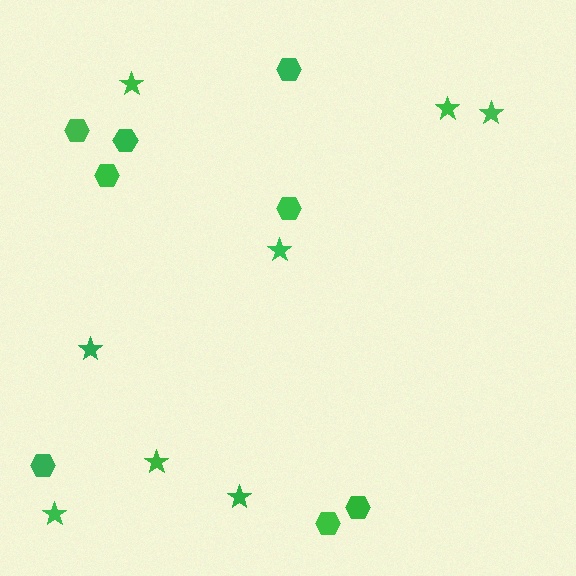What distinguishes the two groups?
There are 2 groups: one group of hexagons (8) and one group of stars (8).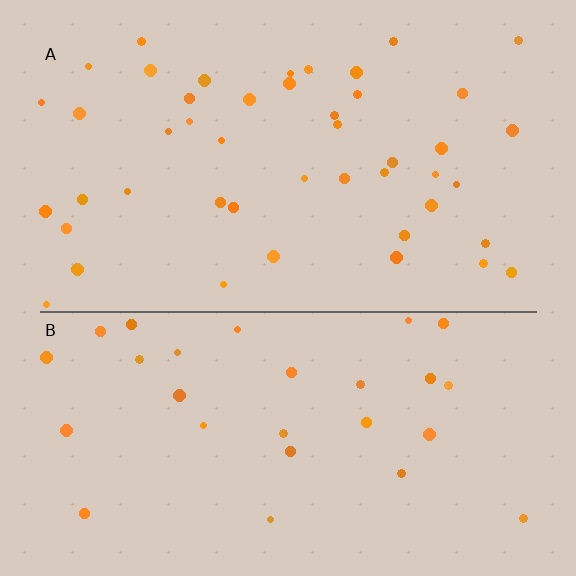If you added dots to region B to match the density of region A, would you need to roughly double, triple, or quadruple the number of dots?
Approximately double.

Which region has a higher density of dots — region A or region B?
A (the top).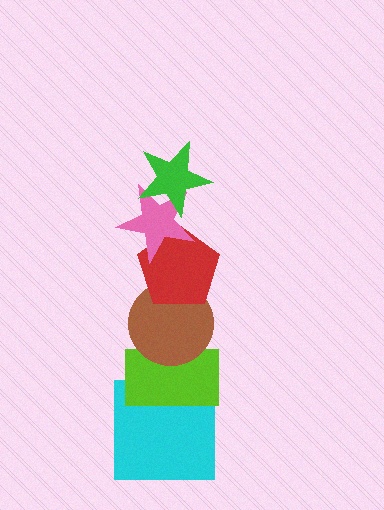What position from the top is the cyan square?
The cyan square is 6th from the top.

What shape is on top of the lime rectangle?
The brown circle is on top of the lime rectangle.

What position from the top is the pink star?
The pink star is 2nd from the top.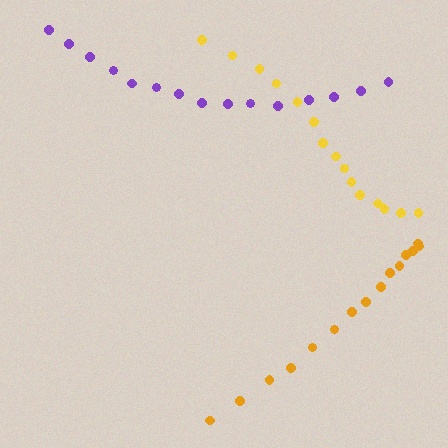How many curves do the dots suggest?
There are 3 distinct paths.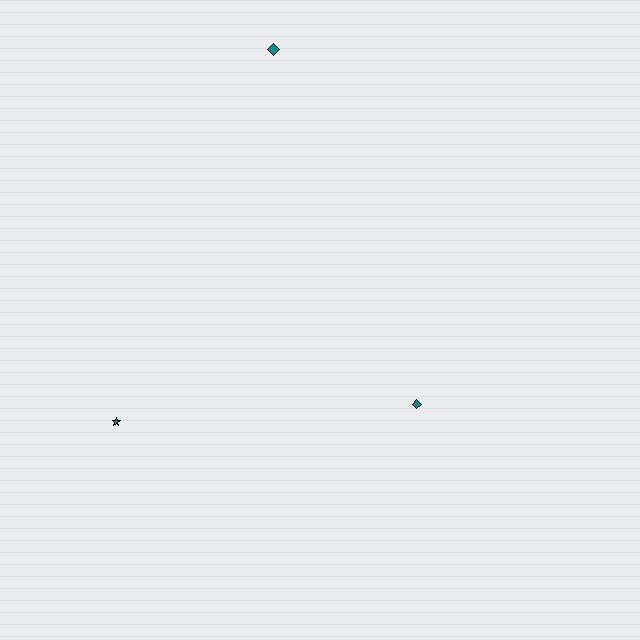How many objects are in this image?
There are 3 objects.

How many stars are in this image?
There is 1 star.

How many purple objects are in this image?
There are no purple objects.